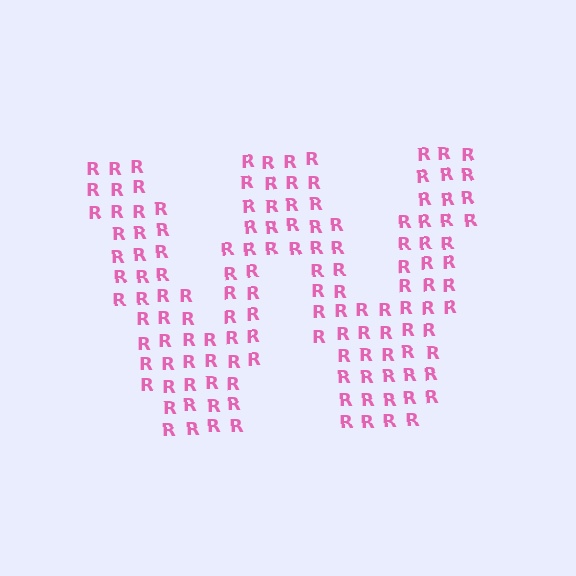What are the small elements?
The small elements are letter R's.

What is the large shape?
The large shape is the letter W.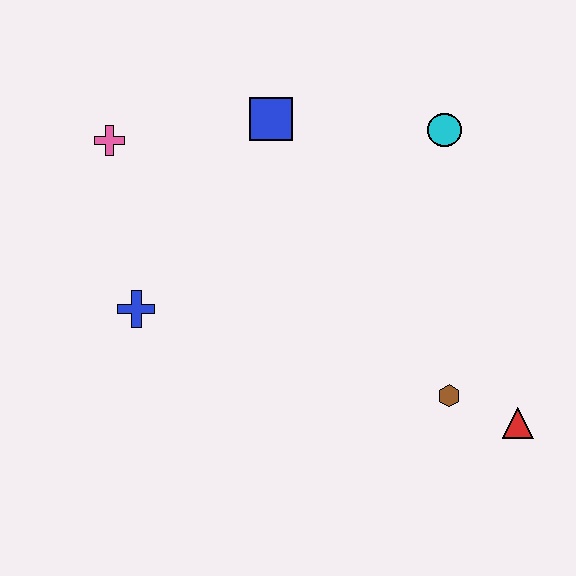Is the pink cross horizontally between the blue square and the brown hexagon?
No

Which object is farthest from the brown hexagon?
The pink cross is farthest from the brown hexagon.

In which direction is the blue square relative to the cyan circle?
The blue square is to the left of the cyan circle.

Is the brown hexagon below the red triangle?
No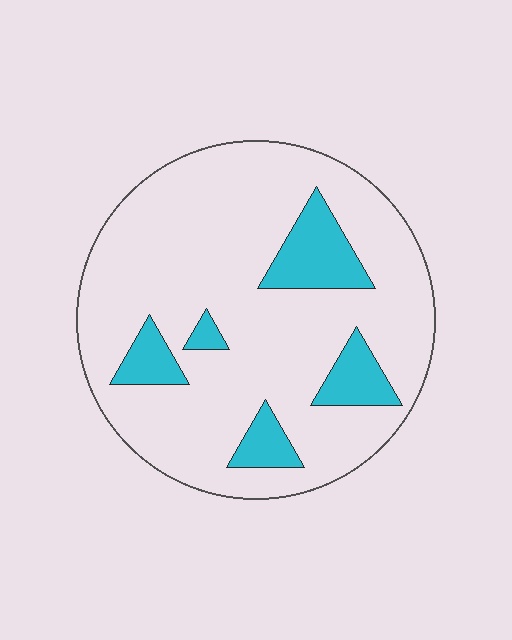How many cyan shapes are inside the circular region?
5.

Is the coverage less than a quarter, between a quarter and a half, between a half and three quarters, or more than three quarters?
Less than a quarter.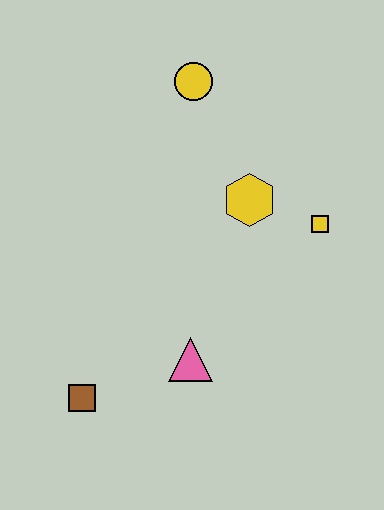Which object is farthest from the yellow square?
The brown square is farthest from the yellow square.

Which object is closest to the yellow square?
The yellow hexagon is closest to the yellow square.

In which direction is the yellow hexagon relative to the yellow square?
The yellow hexagon is to the left of the yellow square.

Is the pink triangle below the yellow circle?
Yes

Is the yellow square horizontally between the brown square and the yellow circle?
No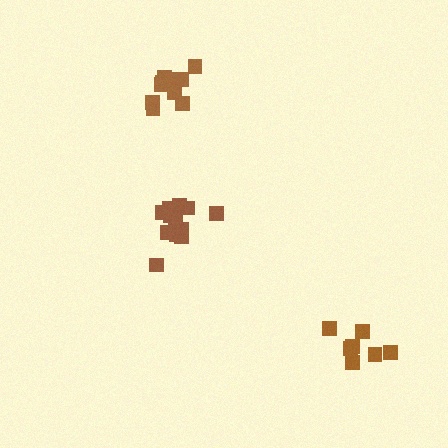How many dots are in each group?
Group 1: 13 dots, Group 2: 11 dots, Group 3: 7 dots (31 total).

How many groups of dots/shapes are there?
There are 3 groups.